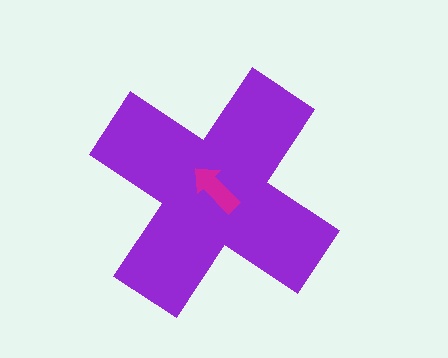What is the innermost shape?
The magenta arrow.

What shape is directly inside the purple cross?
The magenta arrow.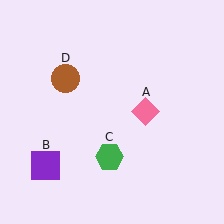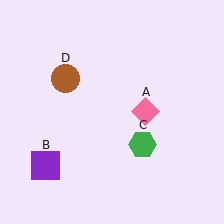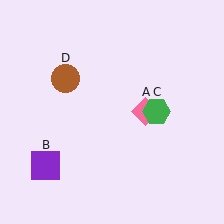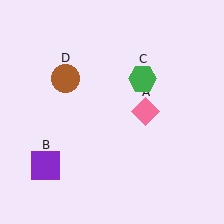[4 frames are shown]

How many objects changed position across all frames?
1 object changed position: green hexagon (object C).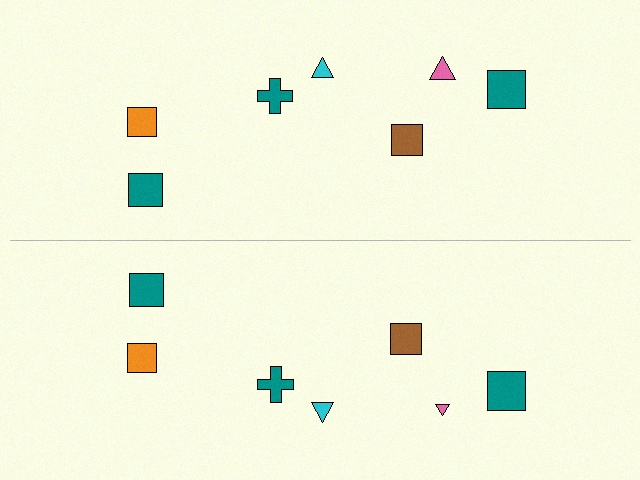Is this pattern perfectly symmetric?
No, the pattern is not perfectly symmetric. The pink triangle on the bottom side has a different size than its mirror counterpart.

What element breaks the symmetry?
The pink triangle on the bottom side has a different size than its mirror counterpart.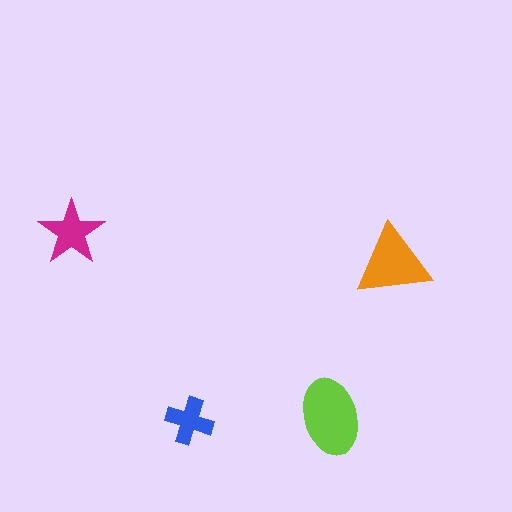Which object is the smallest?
The blue cross.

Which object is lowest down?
The blue cross is bottommost.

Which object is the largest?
The lime ellipse.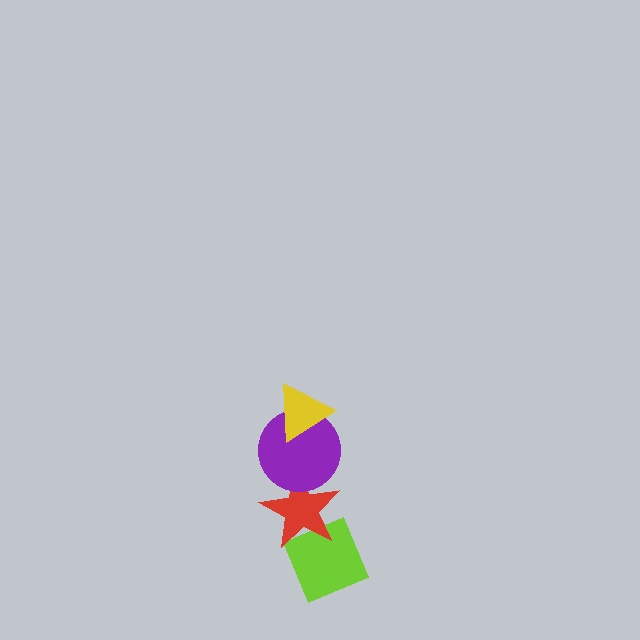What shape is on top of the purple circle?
The yellow triangle is on top of the purple circle.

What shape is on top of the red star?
The purple circle is on top of the red star.